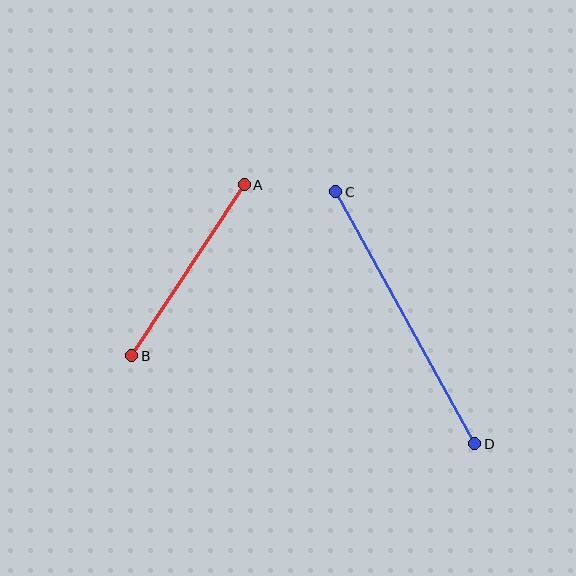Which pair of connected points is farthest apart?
Points C and D are farthest apart.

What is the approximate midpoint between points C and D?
The midpoint is at approximately (405, 318) pixels.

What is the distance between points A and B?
The distance is approximately 205 pixels.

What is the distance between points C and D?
The distance is approximately 288 pixels.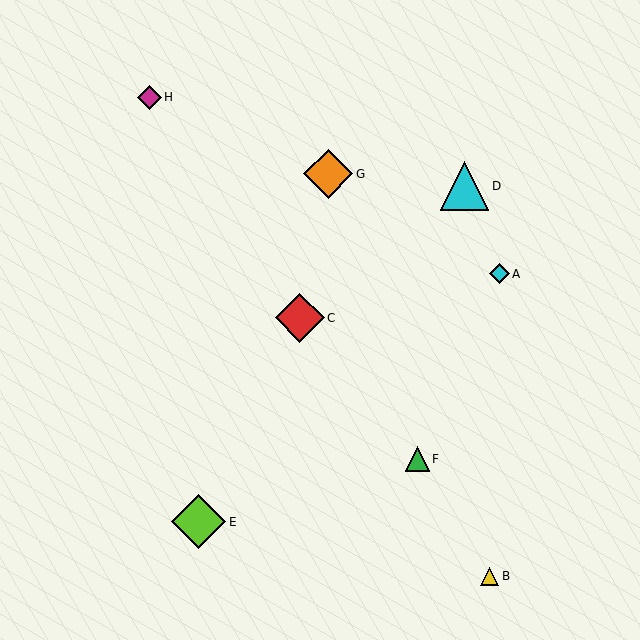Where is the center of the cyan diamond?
The center of the cyan diamond is at (499, 274).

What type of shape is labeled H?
Shape H is a magenta diamond.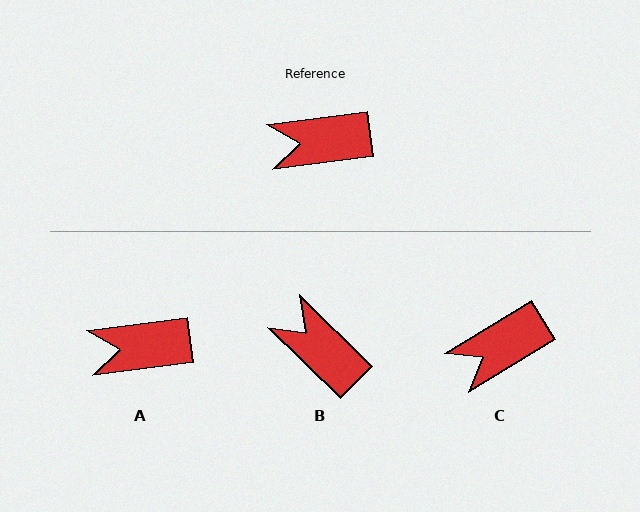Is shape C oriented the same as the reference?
No, it is off by about 24 degrees.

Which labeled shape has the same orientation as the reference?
A.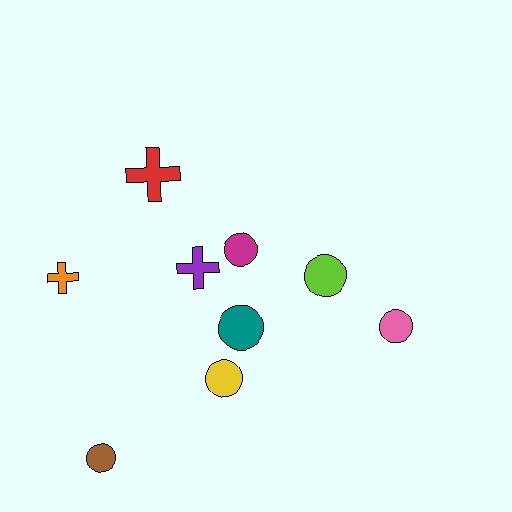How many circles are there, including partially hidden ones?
There are 6 circles.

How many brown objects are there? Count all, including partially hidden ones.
There is 1 brown object.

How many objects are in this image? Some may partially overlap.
There are 9 objects.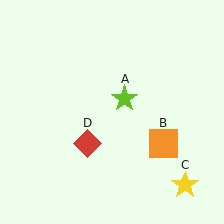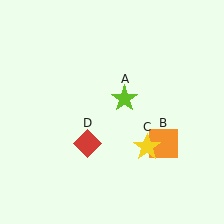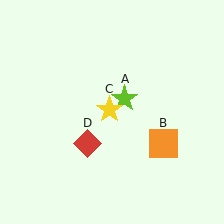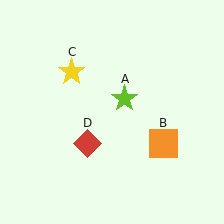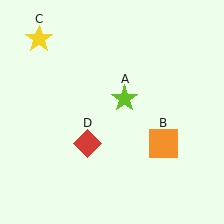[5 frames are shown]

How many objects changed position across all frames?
1 object changed position: yellow star (object C).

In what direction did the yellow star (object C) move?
The yellow star (object C) moved up and to the left.